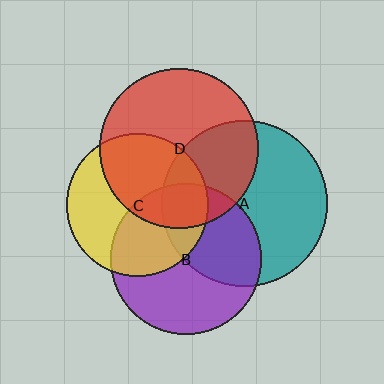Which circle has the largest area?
Circle A (teal).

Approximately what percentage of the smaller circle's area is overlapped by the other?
Approximately 40%.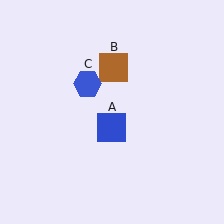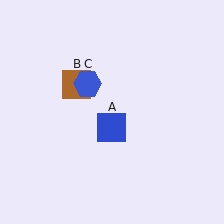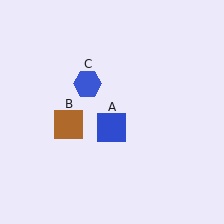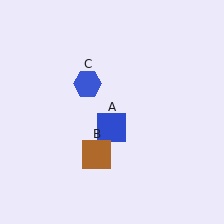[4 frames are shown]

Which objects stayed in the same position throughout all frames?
Blue square (object A) and blue hexagon (object C) remained stationary.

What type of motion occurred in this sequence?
The brown square (object B) rotated counterclockwise around the center of the scene.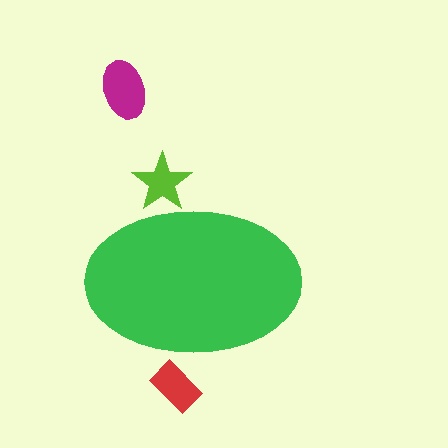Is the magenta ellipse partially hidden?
No, the magenta ellipse is fully visible.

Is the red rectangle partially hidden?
Yes, the red rectangle is partially hidden behind the green ellipse.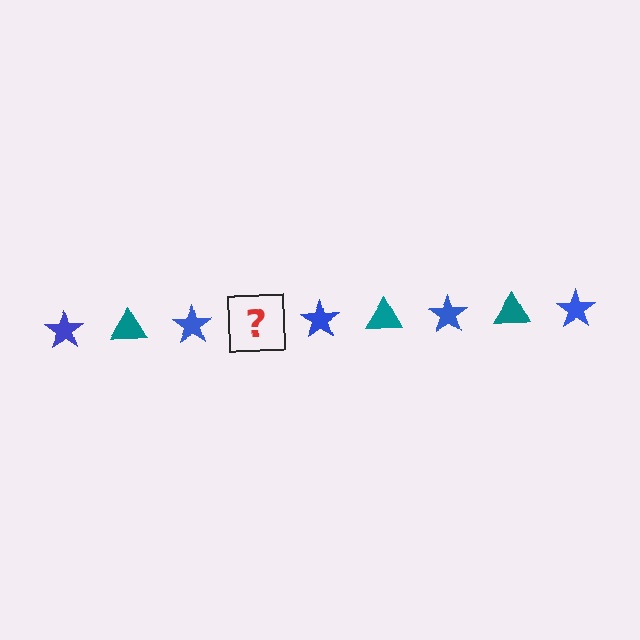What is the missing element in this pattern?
The missing element is a teal triangle.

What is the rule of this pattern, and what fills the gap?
The rule is that the pattern alternates between blue star and teal triangle. The gap should be filled with a teal triangle.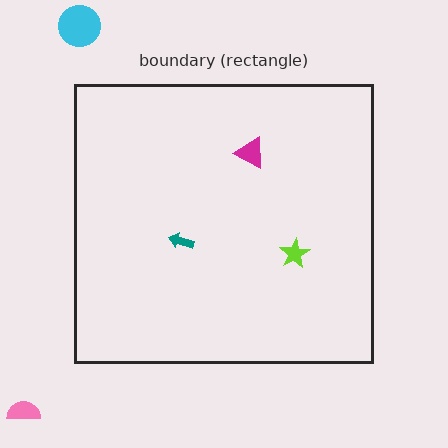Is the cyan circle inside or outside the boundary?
Outside.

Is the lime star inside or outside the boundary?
Inside.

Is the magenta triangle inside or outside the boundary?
Inside.